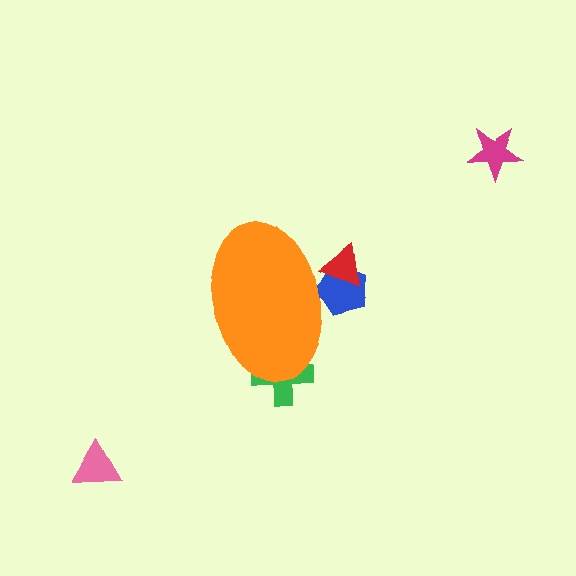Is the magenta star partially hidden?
No, the magenta star is fully visible.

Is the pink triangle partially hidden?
No, the pink triangle is fully visible.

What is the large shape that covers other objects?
An orange ellipse.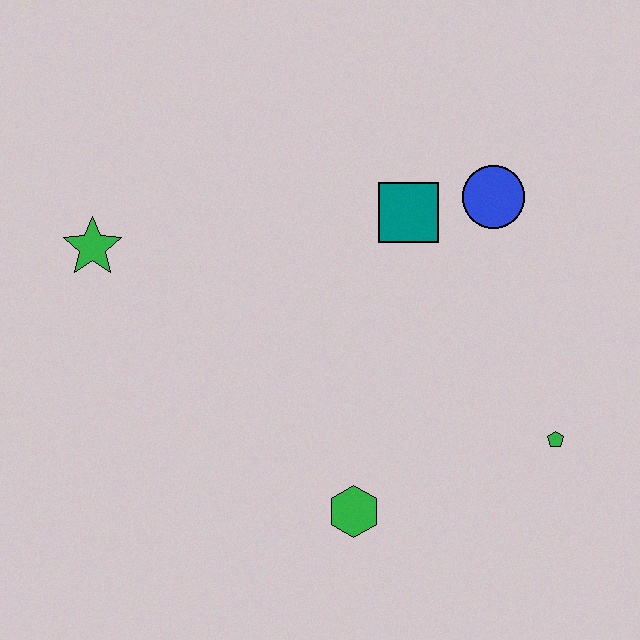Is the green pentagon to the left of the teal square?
No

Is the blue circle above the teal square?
Yes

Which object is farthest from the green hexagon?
The green star is farthest from the green hexagon.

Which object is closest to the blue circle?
The teal square is closest to the blue circle.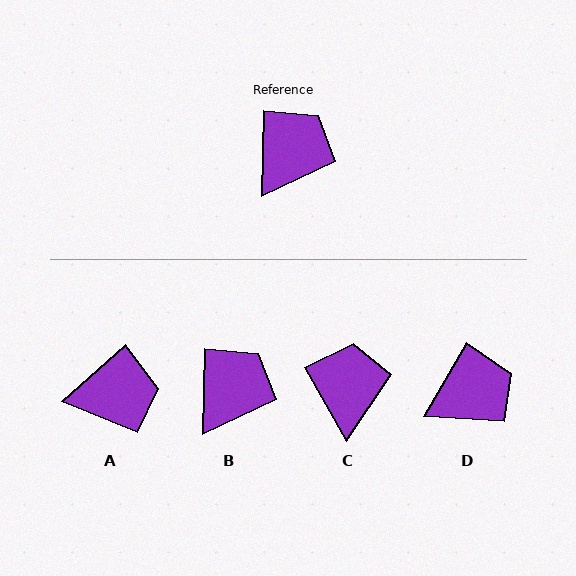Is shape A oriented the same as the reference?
No, it is off by about 47 degrees.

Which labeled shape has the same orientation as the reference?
B.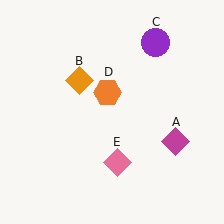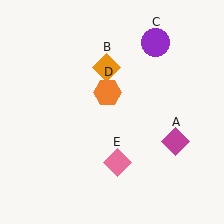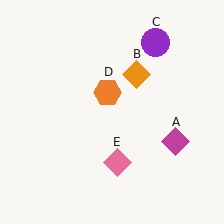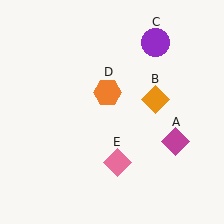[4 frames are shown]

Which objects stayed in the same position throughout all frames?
Magenta diamond (object A) and purple circle (object C) and orange hexagon (object D) and pink diamond (object E) remained stationary.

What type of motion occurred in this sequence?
The orange diamond (object B) rotated clockwise around the center of the scene.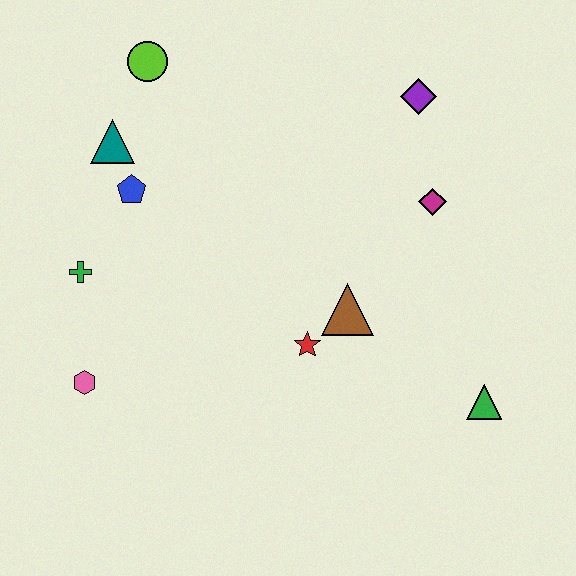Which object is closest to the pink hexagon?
The green cross is closest to the pink hexagon.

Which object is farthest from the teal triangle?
The green triangle is farthest from the teal triangle.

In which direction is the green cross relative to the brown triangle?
The green cross is to the left of the brown triangle.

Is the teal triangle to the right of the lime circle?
No